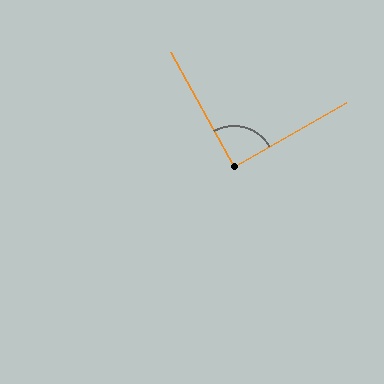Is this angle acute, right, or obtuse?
It is approximately a right angle.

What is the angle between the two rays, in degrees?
Approximately 89 degrees.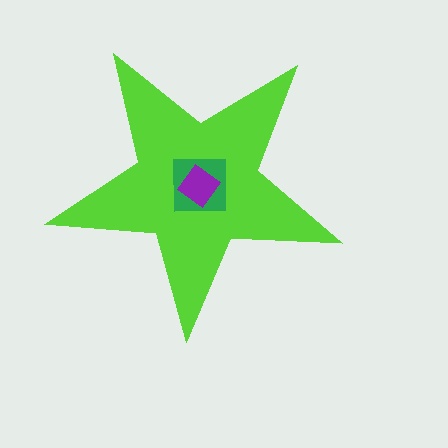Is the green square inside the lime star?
Yes.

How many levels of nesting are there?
3.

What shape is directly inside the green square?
The purple diamond.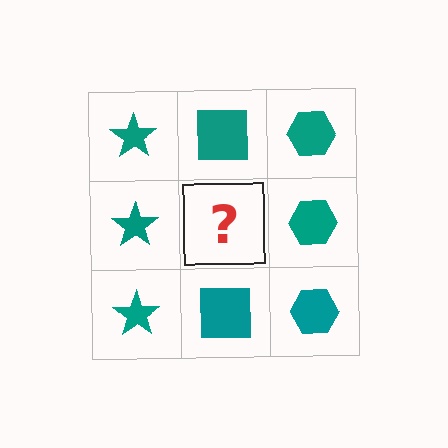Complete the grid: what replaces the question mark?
The question mark should be replaced with a teal square.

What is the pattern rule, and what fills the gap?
The rule is that each column has a consistent shape. The gap should be filled with a teal square.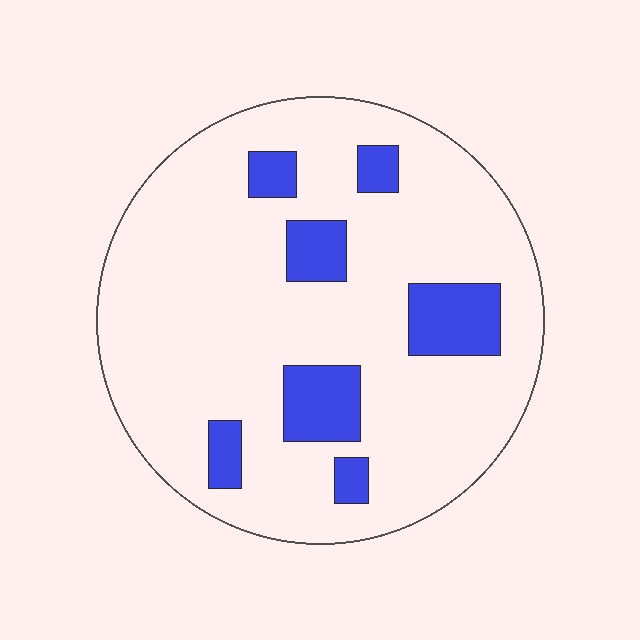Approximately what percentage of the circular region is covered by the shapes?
Approximately 15%.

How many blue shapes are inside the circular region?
7.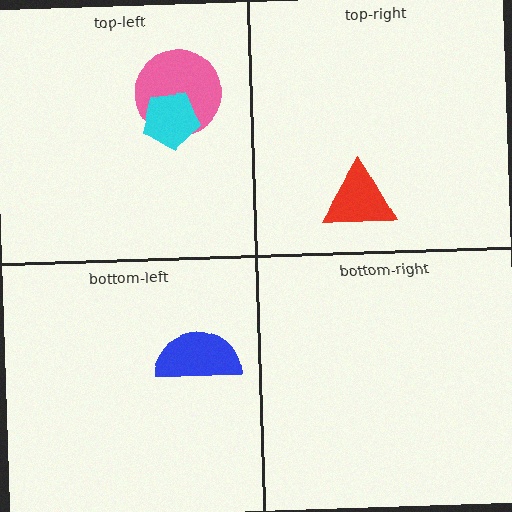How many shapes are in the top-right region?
1.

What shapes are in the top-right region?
The red triangle.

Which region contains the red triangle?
The top-right region.